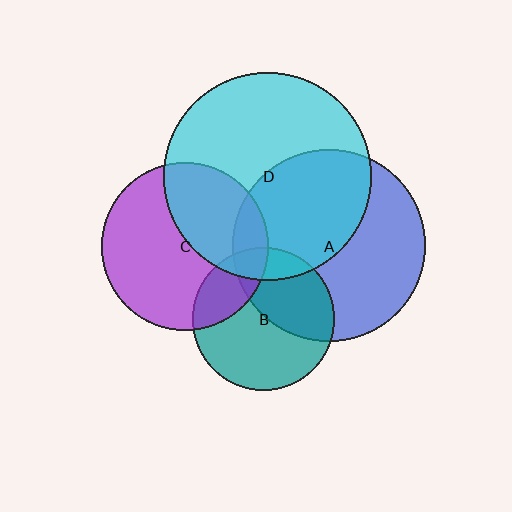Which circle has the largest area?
Circle D (cyan).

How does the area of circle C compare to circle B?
Approximately 1.4 times.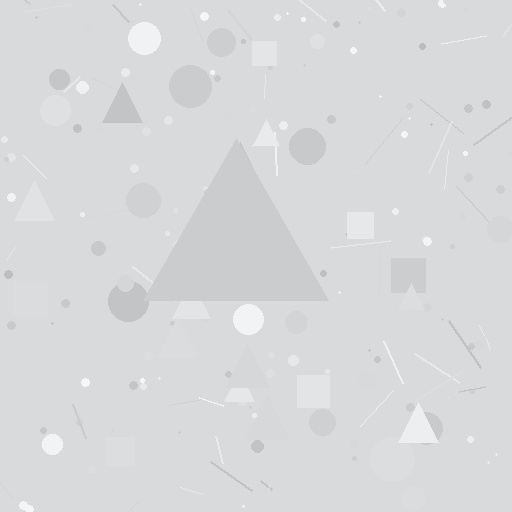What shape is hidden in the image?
A triangle is hidden in the image.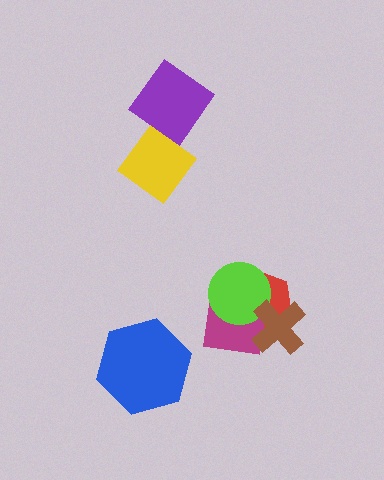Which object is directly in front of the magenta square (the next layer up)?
The lime circle is directly in front of the magenta square.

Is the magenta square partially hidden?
Yes, it is partially covered by another shape.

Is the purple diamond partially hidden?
No, no other shape covers it.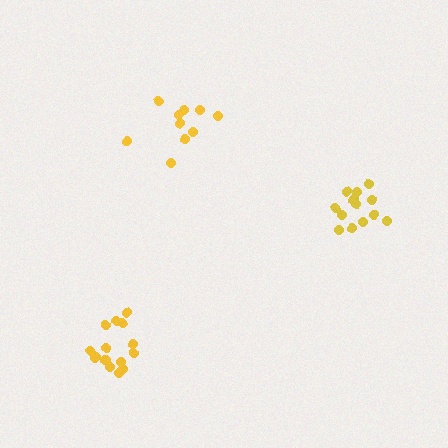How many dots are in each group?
Group 1: 10 dots, Group 2: 14 dots, Group 3: 15 dots (39 total).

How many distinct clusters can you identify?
There are 3 distinct clusters.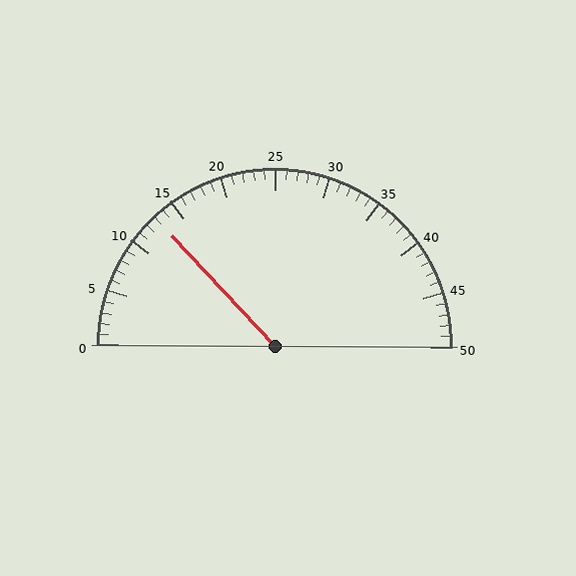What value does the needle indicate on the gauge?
The needle indicates approximately 13.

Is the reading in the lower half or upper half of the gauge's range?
The reading is in the lower half of the range (0 to 50).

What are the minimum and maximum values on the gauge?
The gauge ranges from 0 to 50.